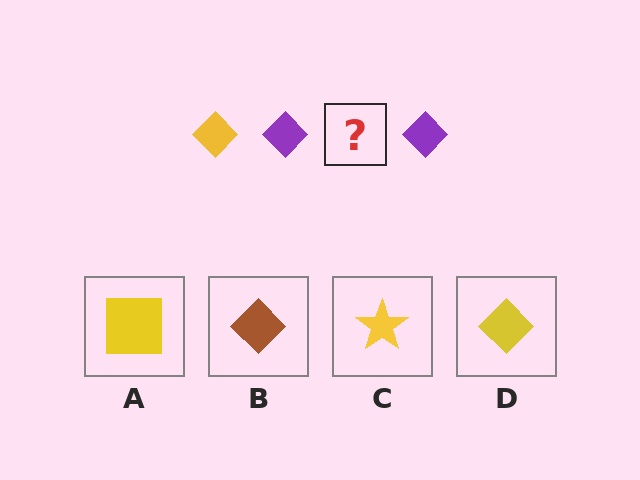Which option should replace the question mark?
Option D.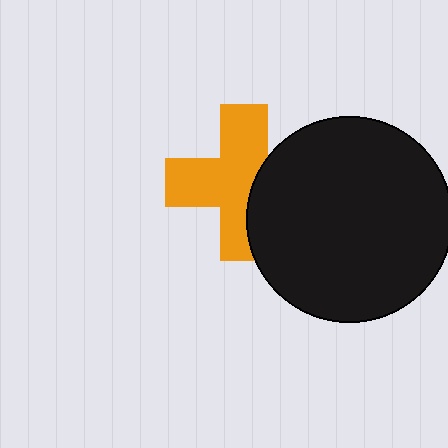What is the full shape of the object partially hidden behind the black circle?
The partially hidden object is an orange cross.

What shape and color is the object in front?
The object in front is a black circle.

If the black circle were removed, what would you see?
You would see the complete orange cross.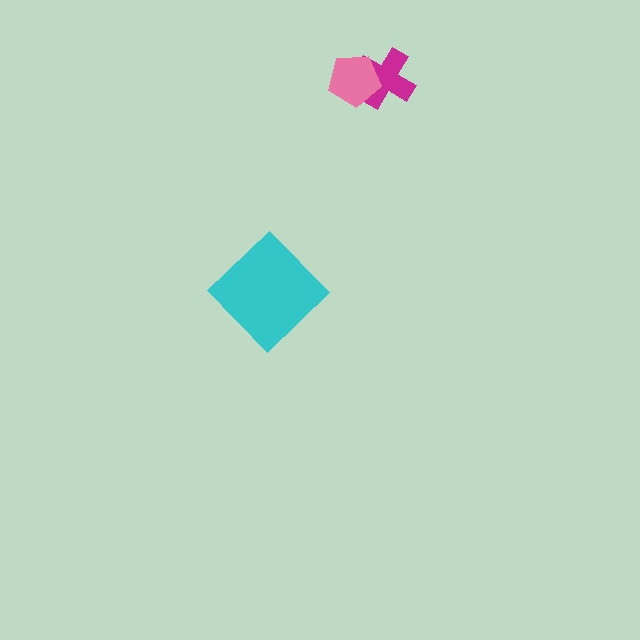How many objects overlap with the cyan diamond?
0 objects overlap with the cyan diamond.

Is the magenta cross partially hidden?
Yes, it is partially covered by another shape.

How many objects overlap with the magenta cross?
1 object overlaps with the magenta cross.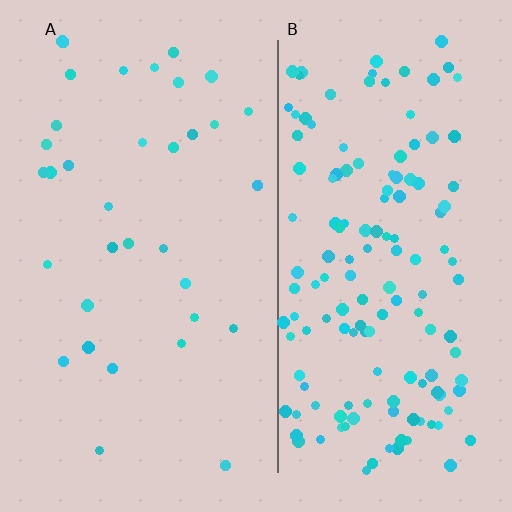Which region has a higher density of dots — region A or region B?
B (the right).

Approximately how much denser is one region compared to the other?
Approximately 4.2× — region B over region A.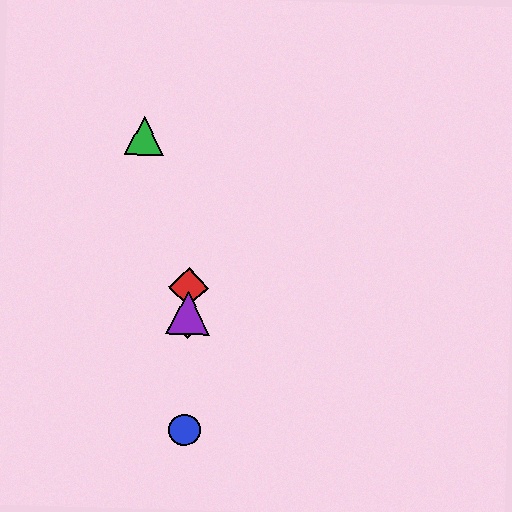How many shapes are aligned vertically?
4 shapes (the red diamond, the blue circle, the yellow diamond, the purple triangle) are aligned vertically.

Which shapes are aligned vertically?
The red diamond, the blue circle, the yellow diamond, the purple triangle are aligned vertically.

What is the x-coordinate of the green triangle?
The green triangle is at x≈144.